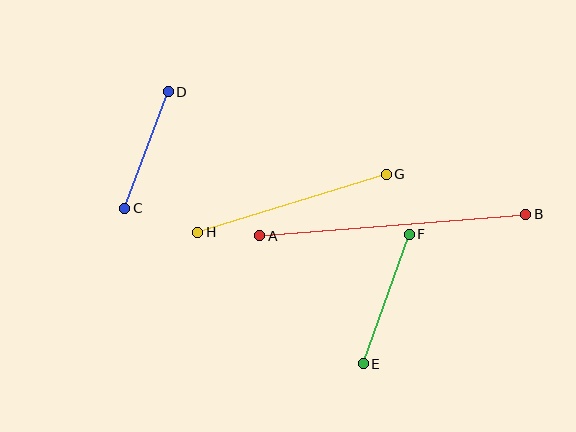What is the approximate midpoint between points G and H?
The midpoint is at approximately (292, 203) pixels.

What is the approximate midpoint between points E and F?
The midpoint is at approximately (386, 299) pixels.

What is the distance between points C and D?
The distance is approximately 125 pixels.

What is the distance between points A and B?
The distance is approximately 267 pixels.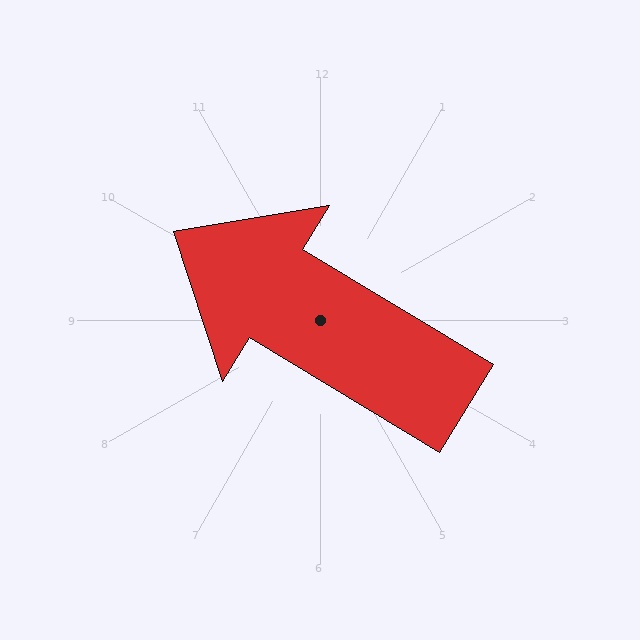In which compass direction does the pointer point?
Northwest.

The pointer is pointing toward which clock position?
Roughly 10 o'clock.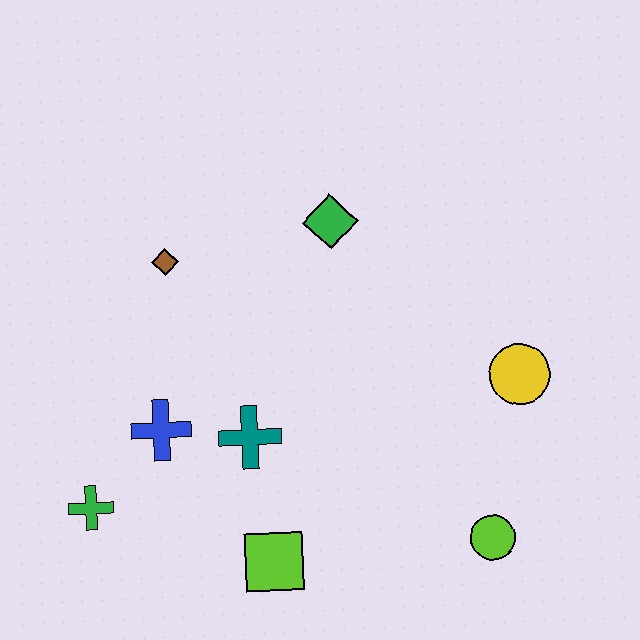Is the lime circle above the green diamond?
No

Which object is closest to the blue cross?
The teal cross is closest to the blue cross.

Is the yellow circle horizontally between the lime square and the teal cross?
No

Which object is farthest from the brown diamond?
The lime circle is farthest from the brown diamond.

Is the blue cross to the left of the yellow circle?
Yes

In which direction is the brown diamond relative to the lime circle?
The brown diamond is to the left of the lime circle.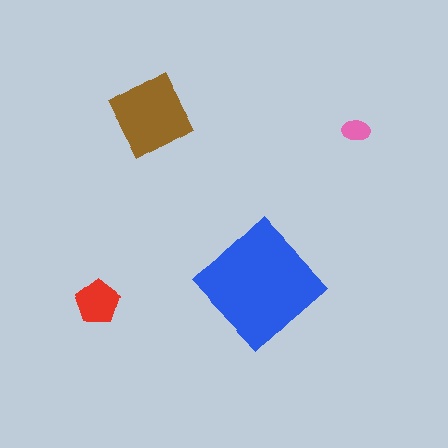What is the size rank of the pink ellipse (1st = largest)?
4th.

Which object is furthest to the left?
The red pentagon is leftmost.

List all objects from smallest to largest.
The pink ellipse, the red pentagon, the brown diamond, the blue diamond.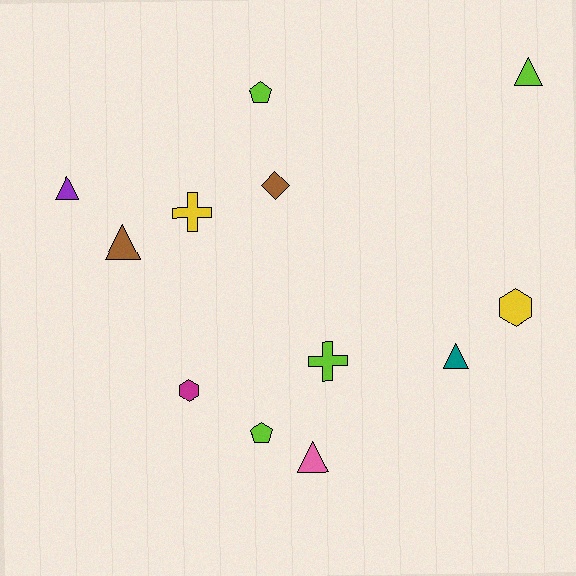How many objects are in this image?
There are 12 objects.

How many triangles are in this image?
There are 5 triangles.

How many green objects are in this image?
There are no green objects.